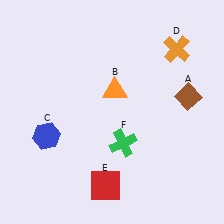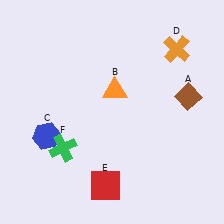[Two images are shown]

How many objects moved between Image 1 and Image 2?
1 object moved between the two images.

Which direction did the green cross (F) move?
The green cross (F) moved left.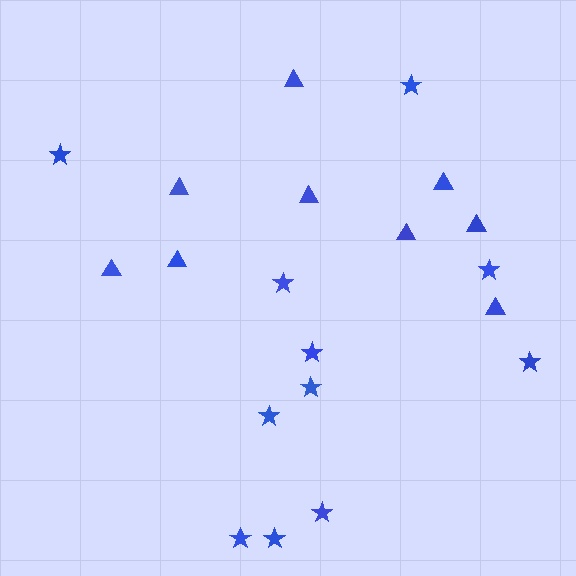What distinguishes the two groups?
There are 2 groups: one group of stars (11) and one group of triangles (9).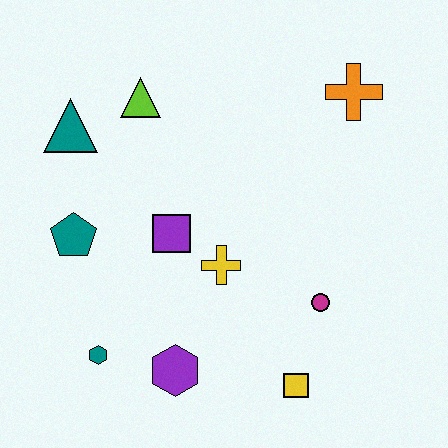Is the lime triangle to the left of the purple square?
Yes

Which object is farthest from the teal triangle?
The yellow square is farthest from the teal triangle.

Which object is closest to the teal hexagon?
The purple hexagon is closest to the teal hexagon.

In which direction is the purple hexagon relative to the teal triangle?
The purple hexagon is below the teal triangle.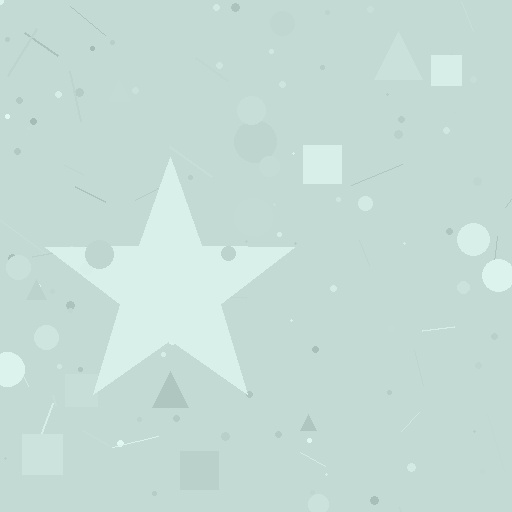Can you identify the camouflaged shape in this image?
The camouflaged shape is a star.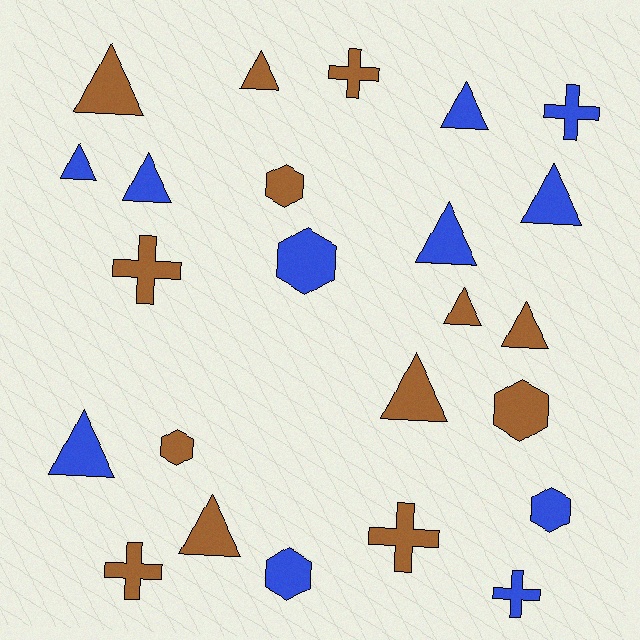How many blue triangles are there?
There are 6 blue triangles.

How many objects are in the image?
There are 24 objects.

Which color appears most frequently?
Brown, with 13 objects.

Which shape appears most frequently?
Triangle, with 12 objects.